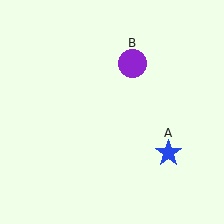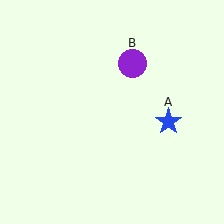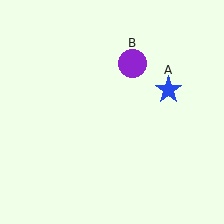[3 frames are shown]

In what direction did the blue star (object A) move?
The blue star (object A) moved up.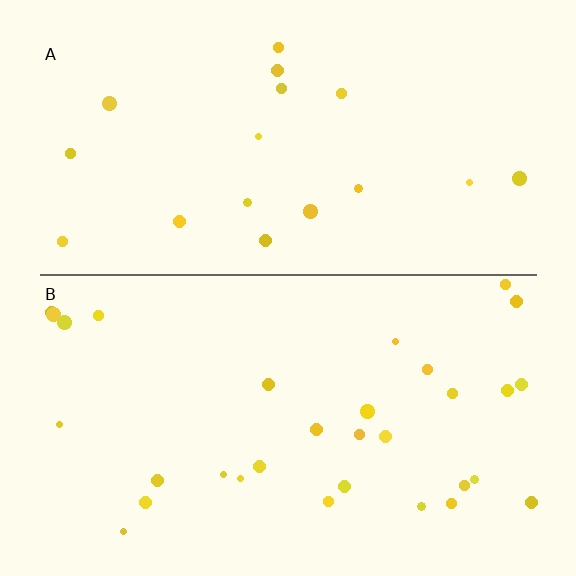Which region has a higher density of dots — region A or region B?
B (the bottom).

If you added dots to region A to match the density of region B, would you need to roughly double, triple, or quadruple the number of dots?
Approximately double.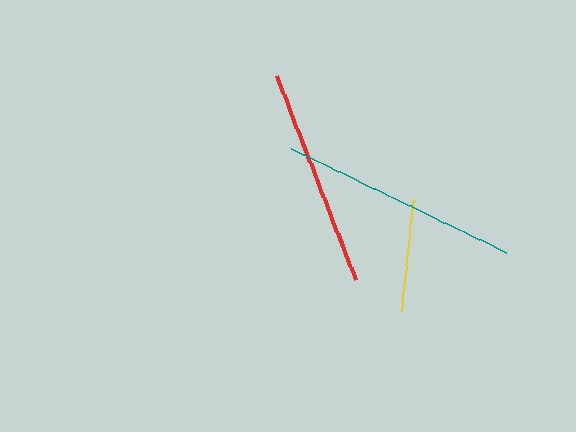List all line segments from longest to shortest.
From longest to shortest: teal, red, yellow.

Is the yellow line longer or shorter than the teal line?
The teal line is longer than the yellow line.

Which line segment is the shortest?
The yellow line is the shortest at approximately 111 pixels.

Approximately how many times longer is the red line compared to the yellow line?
The red line is approximately 2.0 times the length of the yellow line.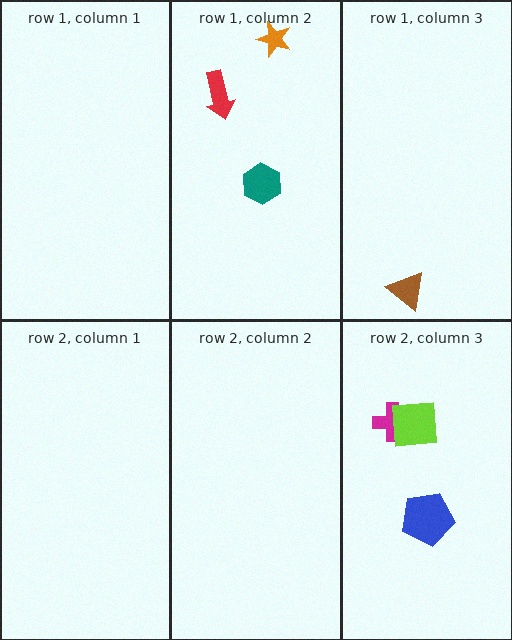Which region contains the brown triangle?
The row 1, column 3 region.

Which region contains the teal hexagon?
The row 1, column 2 region.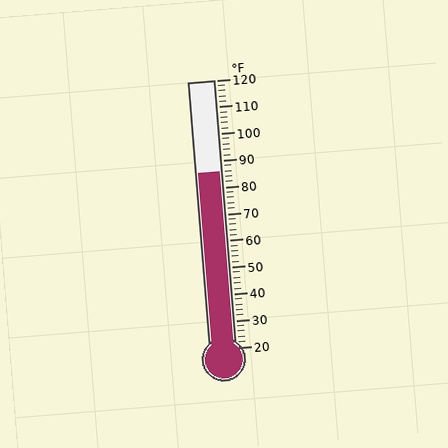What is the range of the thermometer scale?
The thermometer scale ranges from 20°F to 120°F.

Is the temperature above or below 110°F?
The temperature is below 110°F.